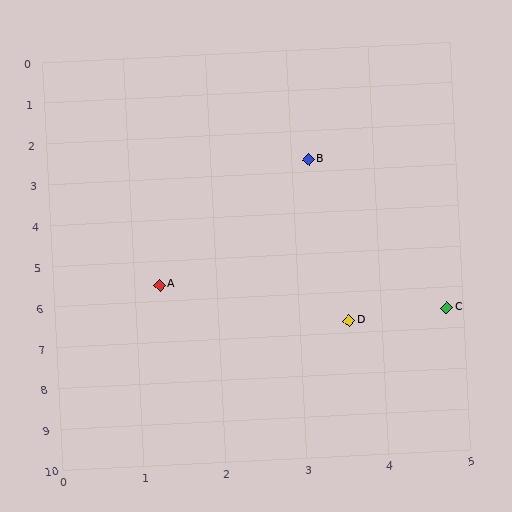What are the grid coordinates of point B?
Point B is at approximately (3.2, 2.7).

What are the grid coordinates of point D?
Point D is at approximately (3.6, 6.7).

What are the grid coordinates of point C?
Point C is at approximately (4.8, 6.5).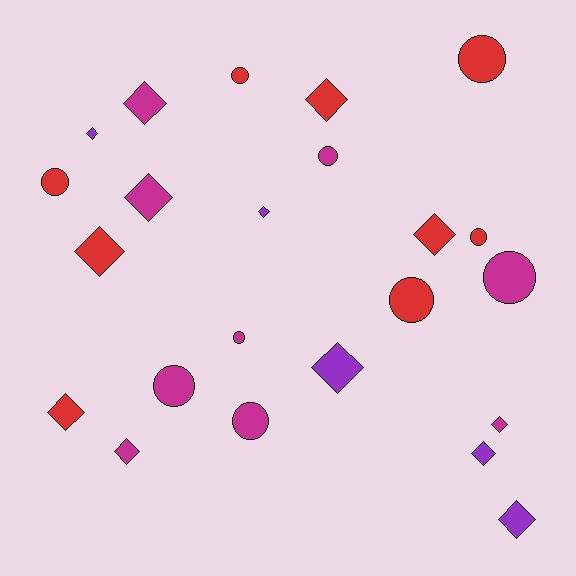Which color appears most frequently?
Red, with 9 objects.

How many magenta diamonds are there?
There are 4 magenta diamonds.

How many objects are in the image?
There are 23 objects.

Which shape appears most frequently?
Diamond, with 13 objects.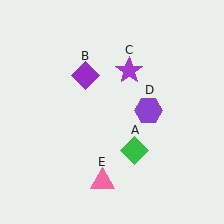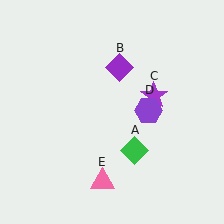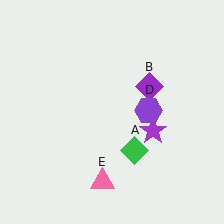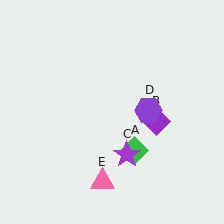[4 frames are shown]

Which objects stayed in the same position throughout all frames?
Green diamond (object A) and purple hexagon (object D) and pink triangle (object E) remained stationary.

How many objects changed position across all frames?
2 objects changed position: purple diamond (object B), purple star (object C).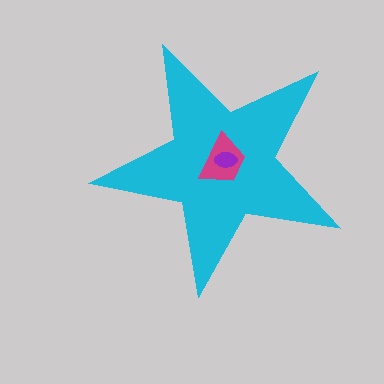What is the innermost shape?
The purple ellipse.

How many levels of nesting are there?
3.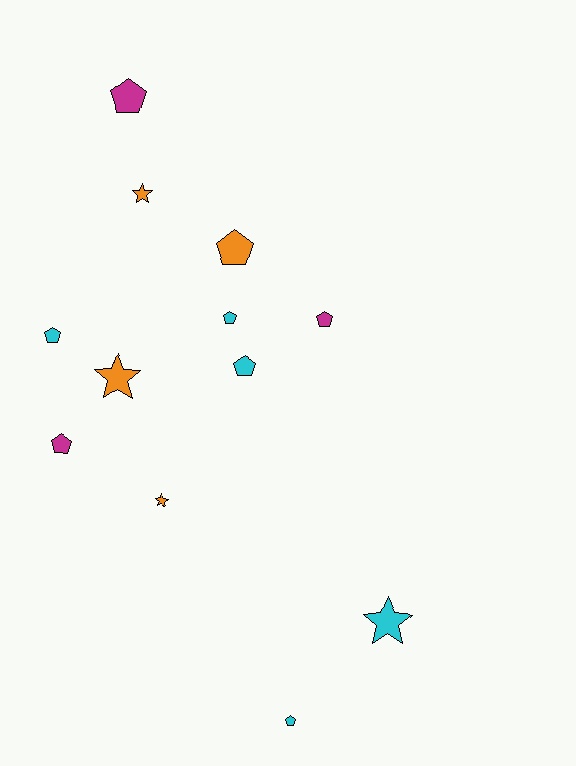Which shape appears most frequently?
Pentagon, with 8 objects.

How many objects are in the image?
There are 12 objects.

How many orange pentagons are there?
There is 1 orange pentagon.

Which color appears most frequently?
Cyan, with 5 objects.